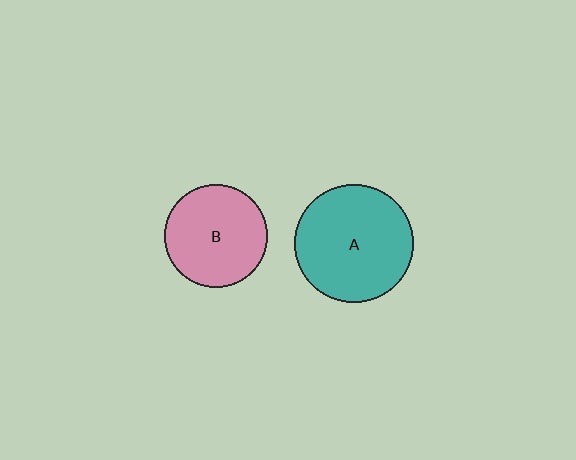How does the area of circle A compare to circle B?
Approximately 1.3 times.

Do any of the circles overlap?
No, none of the circles overlap.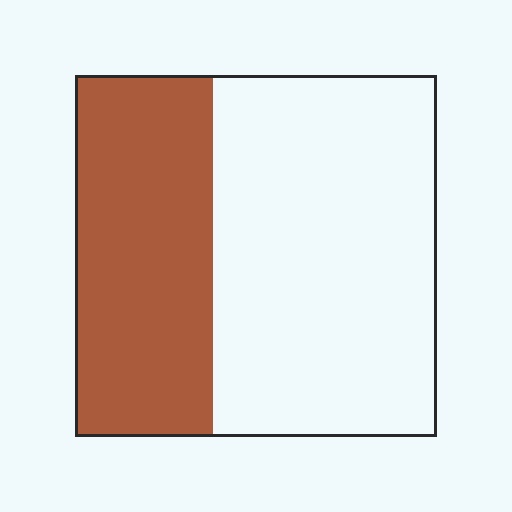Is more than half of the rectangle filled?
No.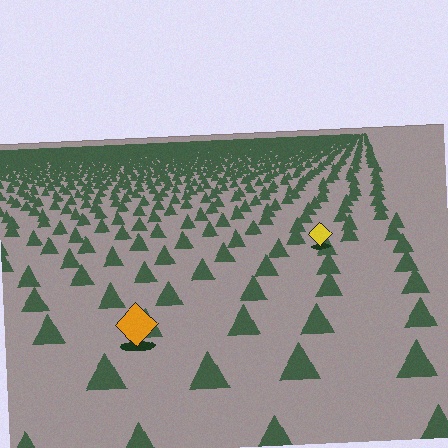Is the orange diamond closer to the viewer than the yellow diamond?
Yes. The orange diamond is closer — you can tell from the texture gradient: the ground texture is coarser near it.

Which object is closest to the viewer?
The orange diamond is closest. The texture marks near it are larger and more spread out.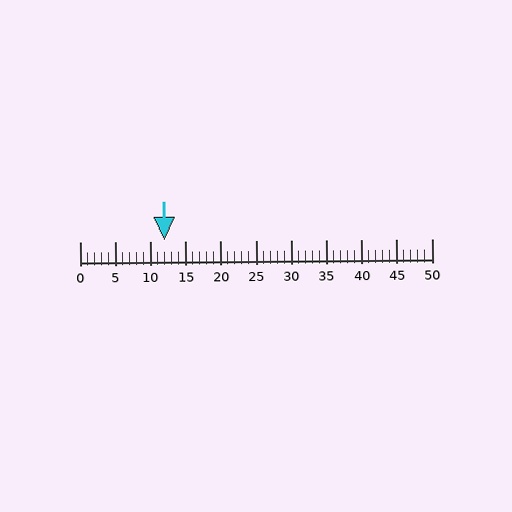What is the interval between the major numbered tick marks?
The major tick marks are spaced 5 units apart.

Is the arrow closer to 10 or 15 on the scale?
The arrow is closer to 10.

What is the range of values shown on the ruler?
The ruler shows values from 0 to 50.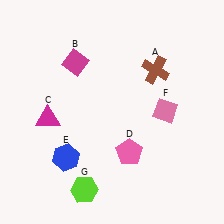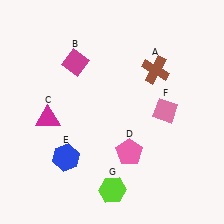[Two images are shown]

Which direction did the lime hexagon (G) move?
The lime hexagon (G) moved right.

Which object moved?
The lime hexagon (G) moved right.